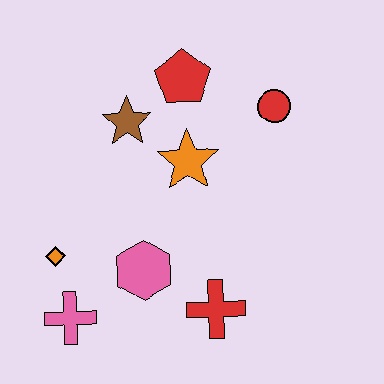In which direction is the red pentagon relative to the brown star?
The red pentagon is to the right of the brown star.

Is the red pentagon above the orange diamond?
Yes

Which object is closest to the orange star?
The brown star is closest to the orange star.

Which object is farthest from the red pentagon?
The pink cross is farthest from the red pentagon.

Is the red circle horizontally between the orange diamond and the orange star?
No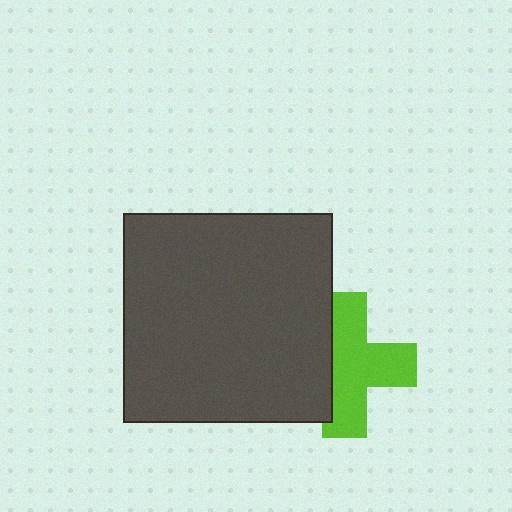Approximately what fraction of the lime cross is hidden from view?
Roughly 34% of the lime cross is hidden behind the dark gray square.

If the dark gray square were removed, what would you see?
You would see the complete lime cross.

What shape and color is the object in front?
The object in front is a dark gray square.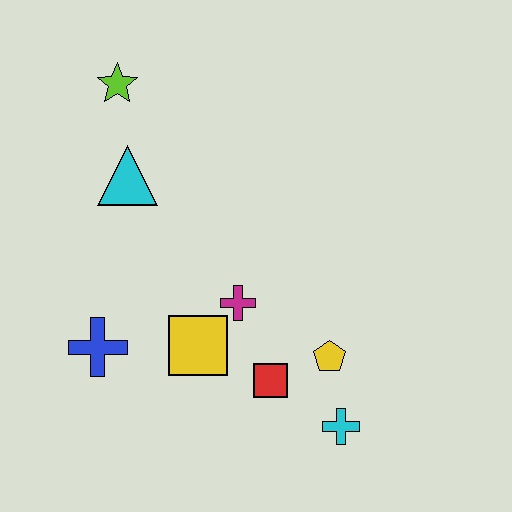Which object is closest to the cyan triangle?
The lime star is closest to the cyan triangle.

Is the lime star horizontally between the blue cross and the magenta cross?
Yes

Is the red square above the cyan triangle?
No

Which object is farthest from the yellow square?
The lime star is farthest from the yellow square.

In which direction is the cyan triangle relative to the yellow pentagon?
The cyan triangle is to the left of the yellow pentagon.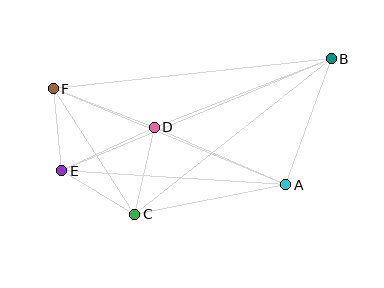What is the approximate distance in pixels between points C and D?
The distance between C and D is approximately 89 pixels.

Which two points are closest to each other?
Points E and F are closest to each other.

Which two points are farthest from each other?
Points B and E are farthest from each other.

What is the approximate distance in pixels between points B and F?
The distance between B and F is approximately 280 pixels.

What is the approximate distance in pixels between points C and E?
The distance between C and E is approximately 85 pixels.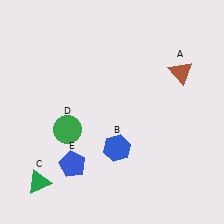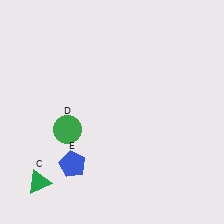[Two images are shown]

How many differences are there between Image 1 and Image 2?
There are 2 differences between the two images.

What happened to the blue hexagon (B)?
The blue hexagon (B) was removed in Image 2. It was in the bottom-right area of Image 1.